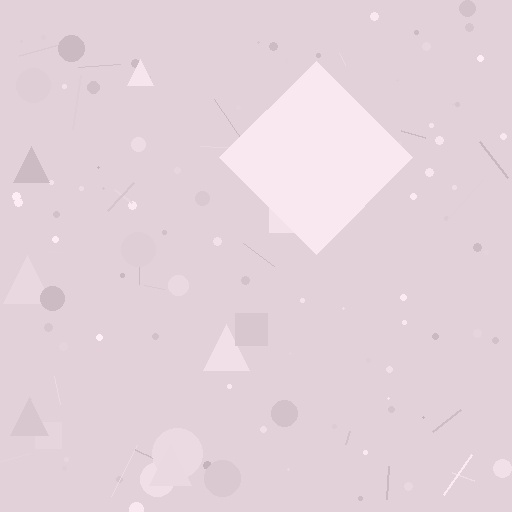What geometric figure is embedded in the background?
A diamond is embedded in the background.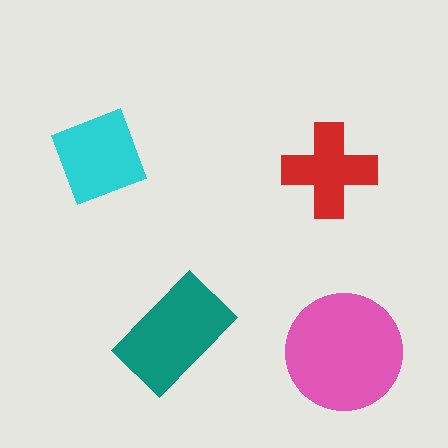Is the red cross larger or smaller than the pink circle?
Smaller.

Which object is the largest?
The pink circle.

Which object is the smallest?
The red cross.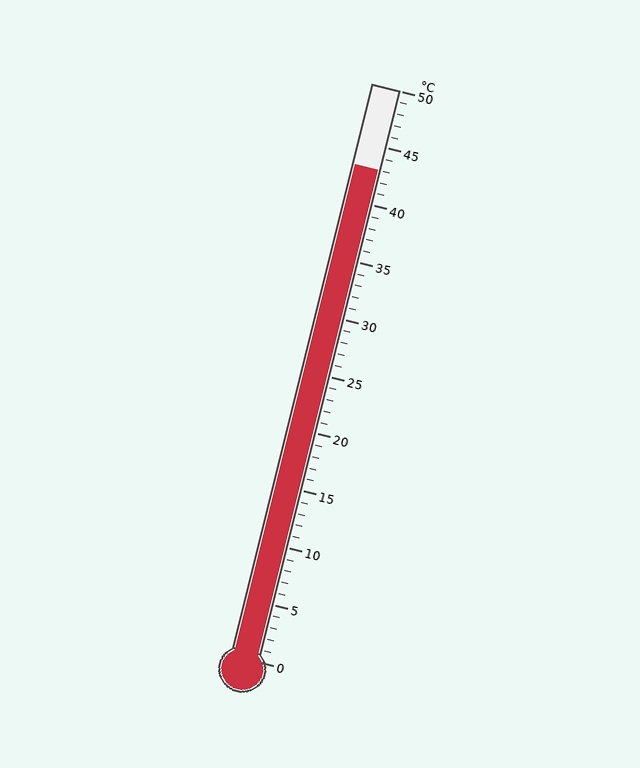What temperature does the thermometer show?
The thermometer shows approximately 43°C.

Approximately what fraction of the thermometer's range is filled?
The thermometer is filled to approximately 85% of its range.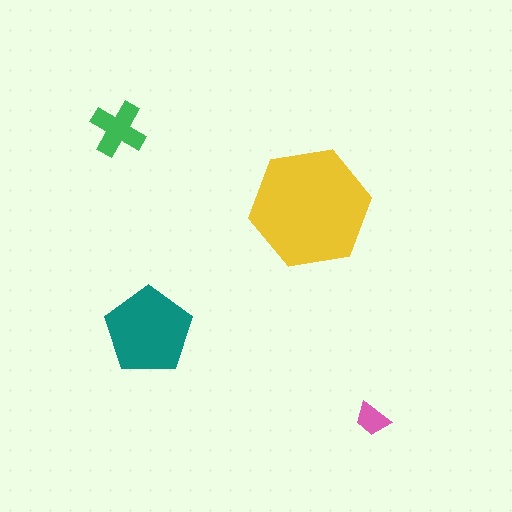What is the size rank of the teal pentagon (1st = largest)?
2nd.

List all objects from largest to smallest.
The yellow hexagon, the teal pentagon, the green cross, the pink trapezoid.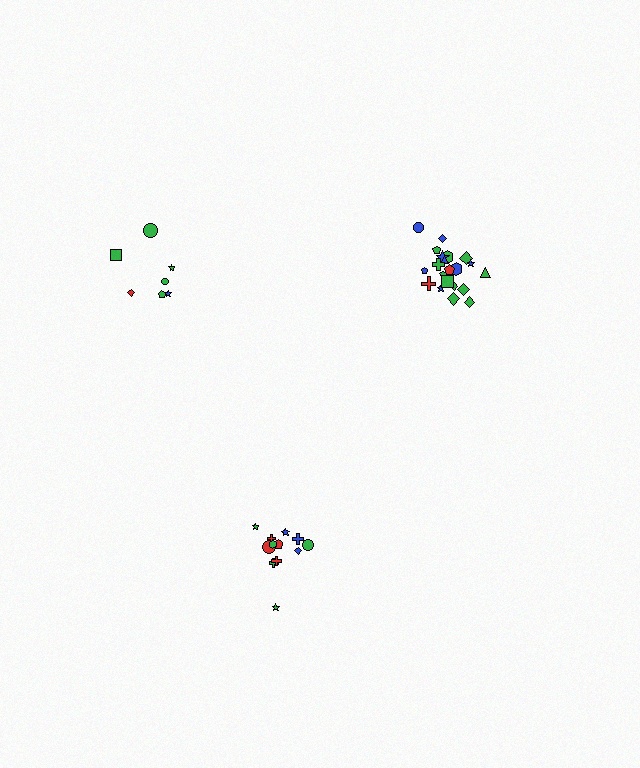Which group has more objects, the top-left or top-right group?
The top-right group.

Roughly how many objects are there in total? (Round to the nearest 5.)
Roughly 40 objects in total.